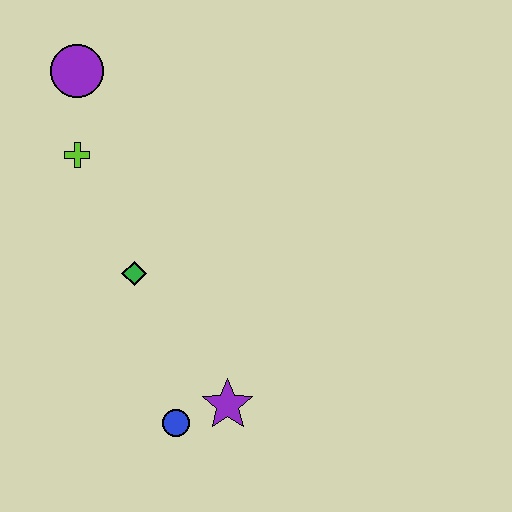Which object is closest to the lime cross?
The purple circle is closest to the lime cross.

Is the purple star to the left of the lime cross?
No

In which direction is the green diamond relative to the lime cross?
The green diamond is below the lime cross.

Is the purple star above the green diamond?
No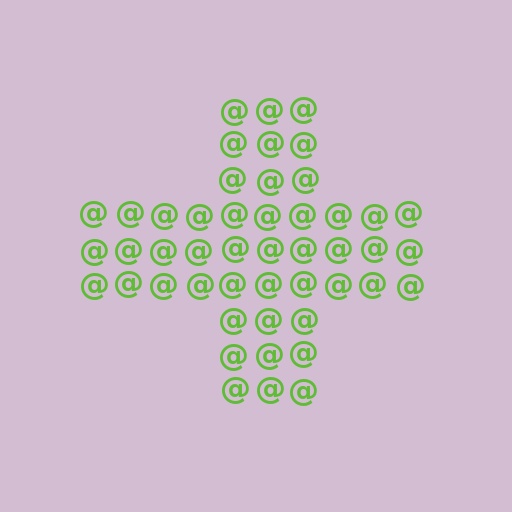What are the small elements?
The small elements are at signs.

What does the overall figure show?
The overall figure shows a cross.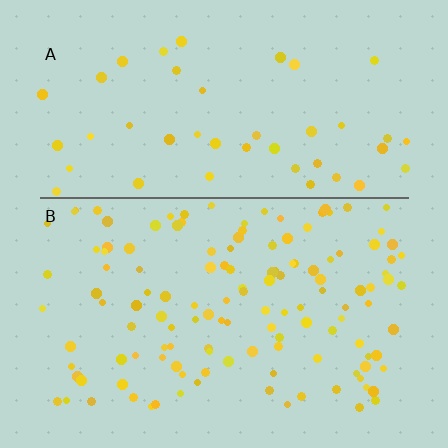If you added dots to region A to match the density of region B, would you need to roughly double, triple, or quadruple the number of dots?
Approximately triple.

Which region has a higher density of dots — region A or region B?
B (the bottom).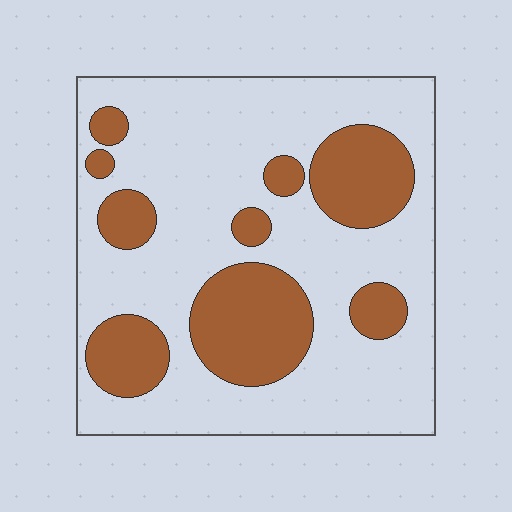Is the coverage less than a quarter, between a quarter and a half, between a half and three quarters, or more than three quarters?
Between a quarter and a half.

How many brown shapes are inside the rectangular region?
9.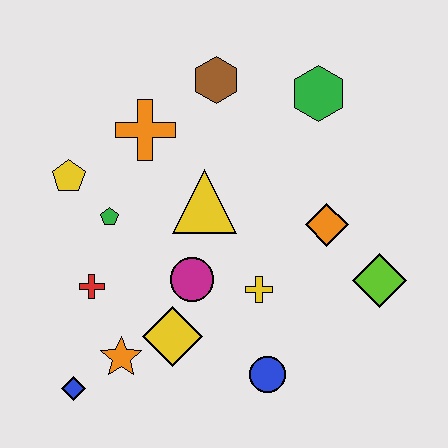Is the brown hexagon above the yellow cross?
Yes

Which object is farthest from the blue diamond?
The green hexagon is farthest from the blue diamond.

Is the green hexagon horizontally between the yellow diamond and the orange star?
No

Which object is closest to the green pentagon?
The yellow pentagon is closest to the green pentagon.